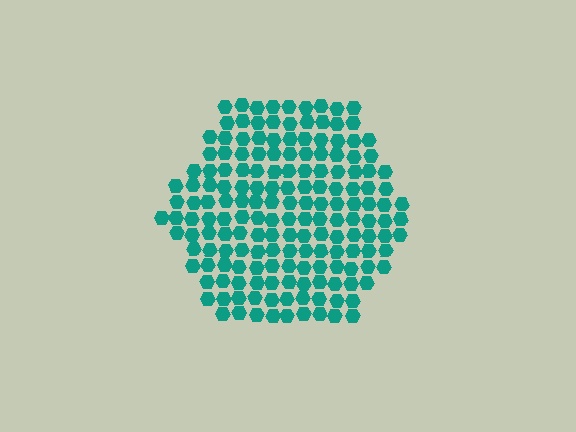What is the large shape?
The large shape is a hexagon.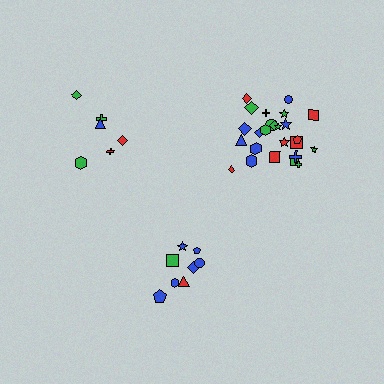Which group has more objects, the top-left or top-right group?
The top-right group.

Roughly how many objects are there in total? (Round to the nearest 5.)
Roughly 40 objects in total.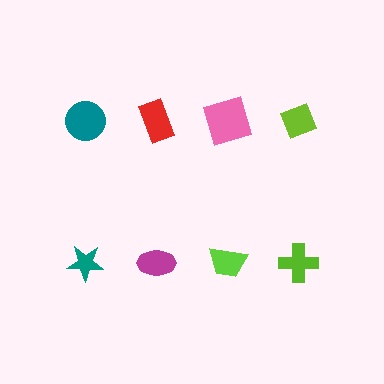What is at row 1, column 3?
A pink square.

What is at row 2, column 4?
A lime cross.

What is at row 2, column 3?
A lime trapezoid.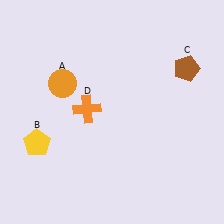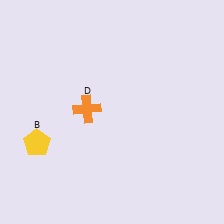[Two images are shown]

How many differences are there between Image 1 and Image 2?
There are 2 differences between the two images.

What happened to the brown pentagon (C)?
The brown pentagon (C) was removed in Image 2. It was in the top-right area of Image 1.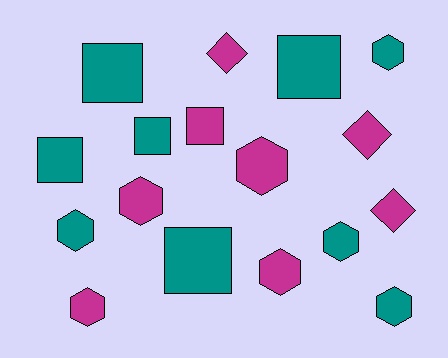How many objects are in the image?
There are 17 objects.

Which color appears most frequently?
Teal, with 9 objects.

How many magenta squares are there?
There is 1 magenta square.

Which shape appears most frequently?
Hexagon, with 8 objects.